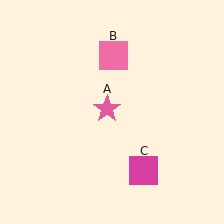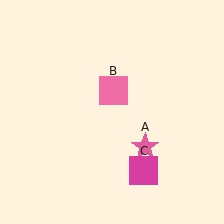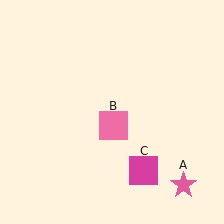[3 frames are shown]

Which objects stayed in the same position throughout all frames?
Magenta square (object C) remained stationary.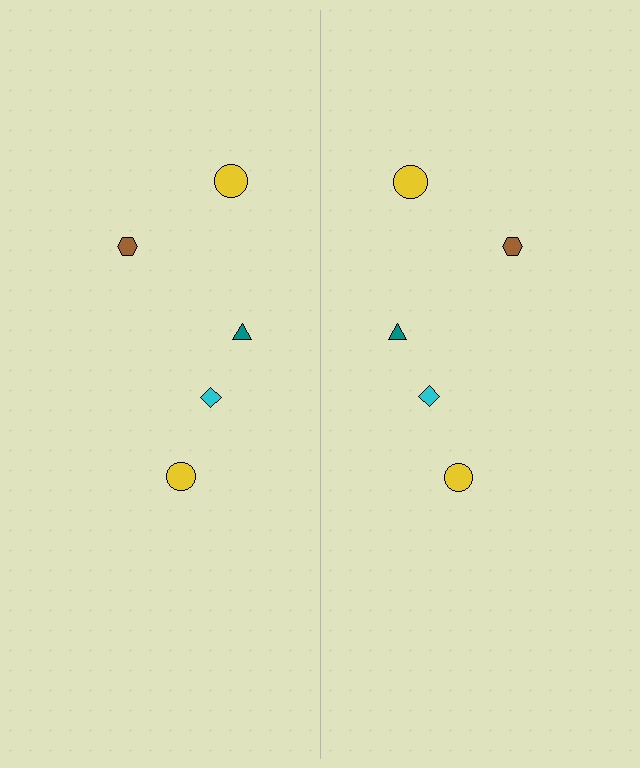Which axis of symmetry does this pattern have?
The pattern has a vertical axis of symmetry running through the center of the image.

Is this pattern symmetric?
Yes, this pattern has bilateral (reflection) symmetry.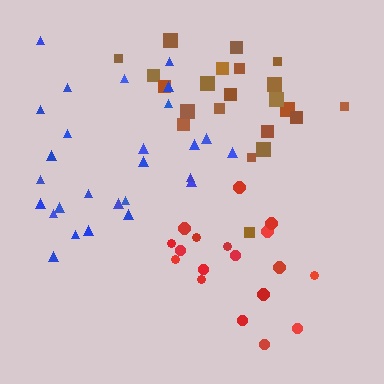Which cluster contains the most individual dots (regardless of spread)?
Blue (27).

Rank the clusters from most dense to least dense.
red, blue, brown.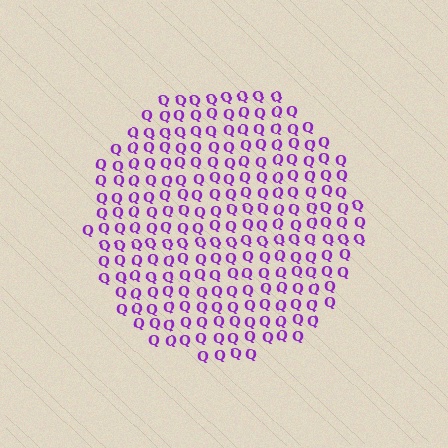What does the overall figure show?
The overall figure shows a circle.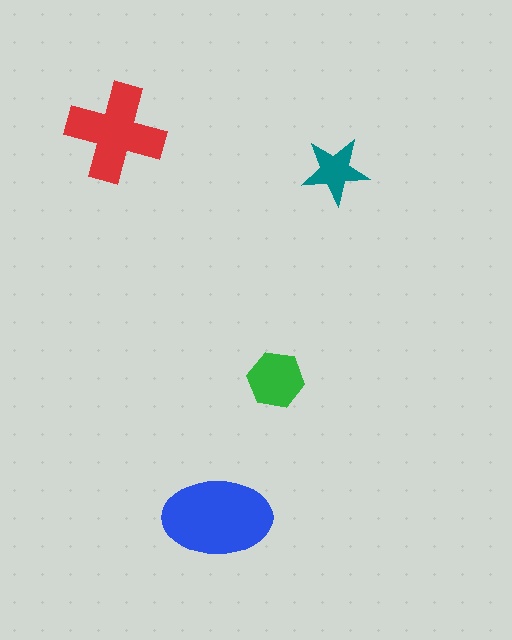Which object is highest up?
The red cross is topmost.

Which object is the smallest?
The teal star.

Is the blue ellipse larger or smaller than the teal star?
Larger.